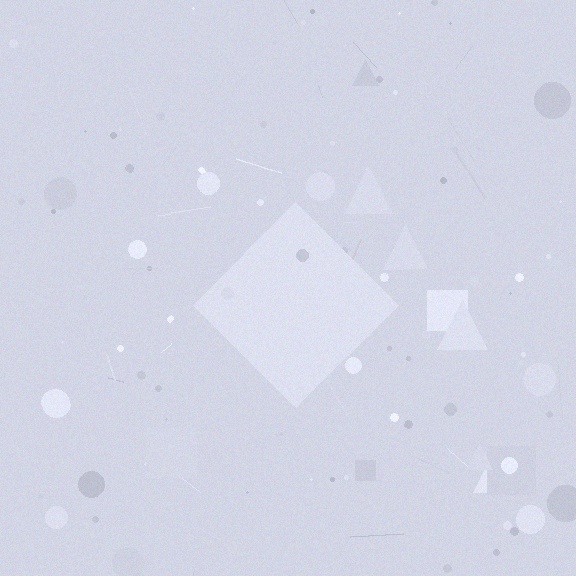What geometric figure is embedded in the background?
A diamond is embedded in the background.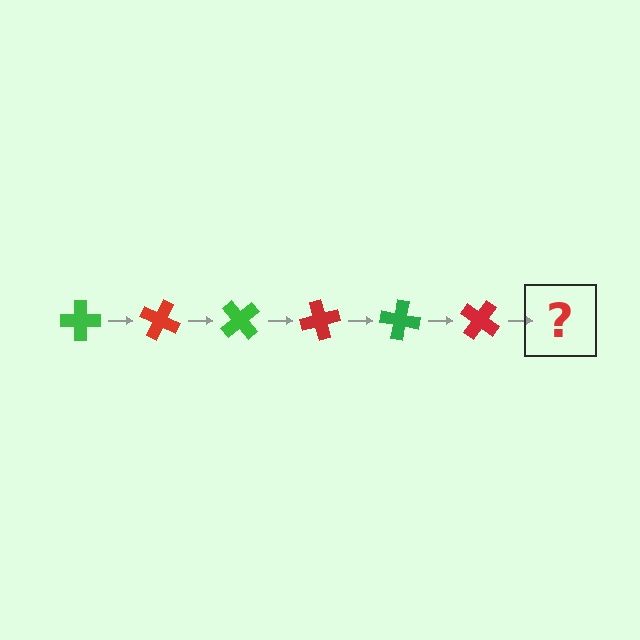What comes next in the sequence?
The next element should be a green cross, rotated 150 degrees from the start.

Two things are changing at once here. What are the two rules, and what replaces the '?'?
The two rules are that it rotates 25 degrees each step and the color cycles through green and red. The '?' should be a green cross, rotated 150 degrees from the start.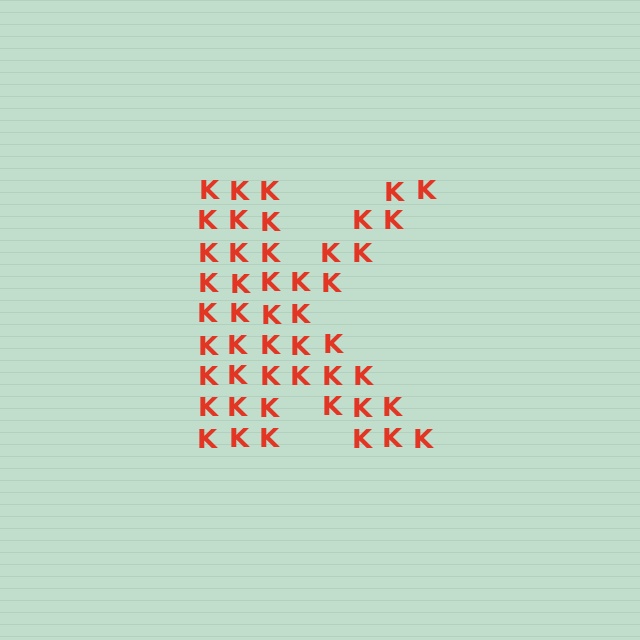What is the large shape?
The large shape is the letter K.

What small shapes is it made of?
It is made of small letter K's.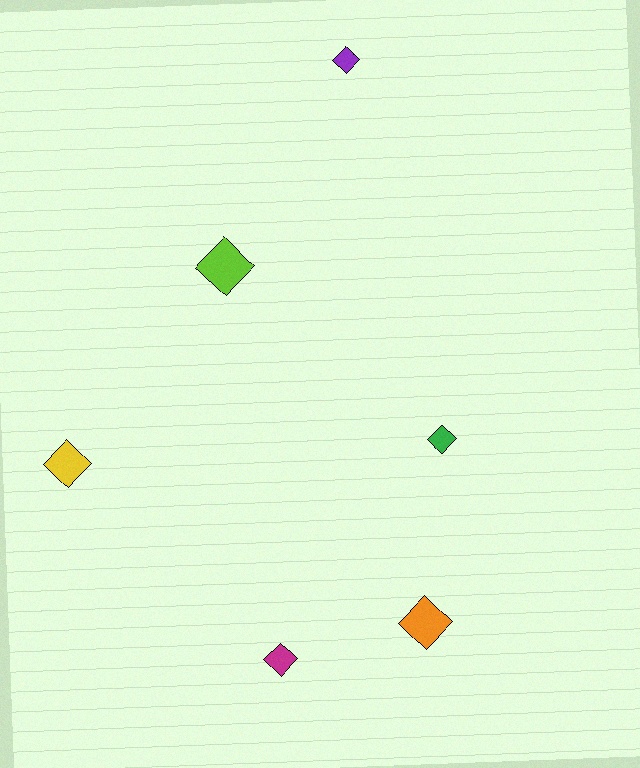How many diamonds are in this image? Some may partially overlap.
There are 6 diamonds.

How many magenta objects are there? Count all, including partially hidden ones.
There is 1 magenta object.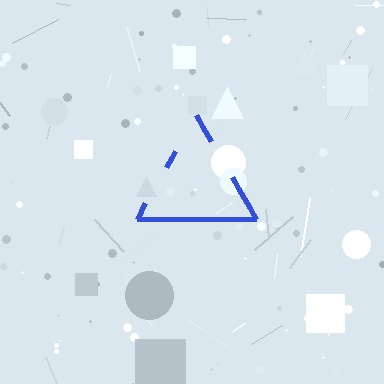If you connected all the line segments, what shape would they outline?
They would outline a triangle.